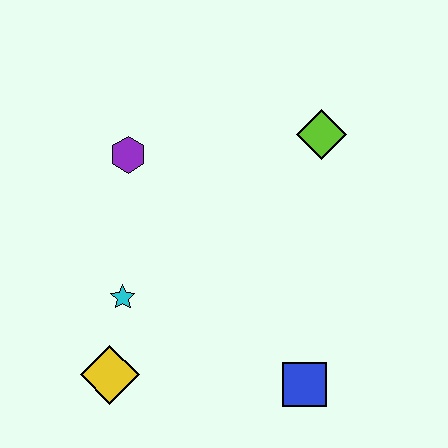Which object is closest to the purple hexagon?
The cyan star is closest to the purple hexagon.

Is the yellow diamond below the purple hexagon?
Yes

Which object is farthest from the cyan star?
The lime diamond is farthest from the cyan star.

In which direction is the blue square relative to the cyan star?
The blue square is to the right of the cyan star.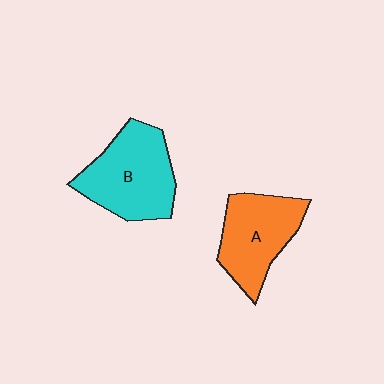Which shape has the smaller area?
Shape A (orange).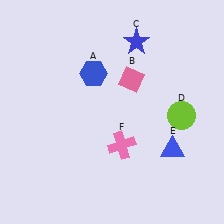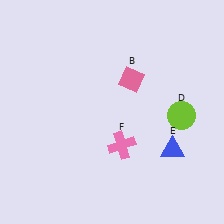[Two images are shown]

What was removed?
The blue star (C), the blue hexagon (A) were removed in Image 2.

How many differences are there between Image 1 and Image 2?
There are 2 differences between the two images.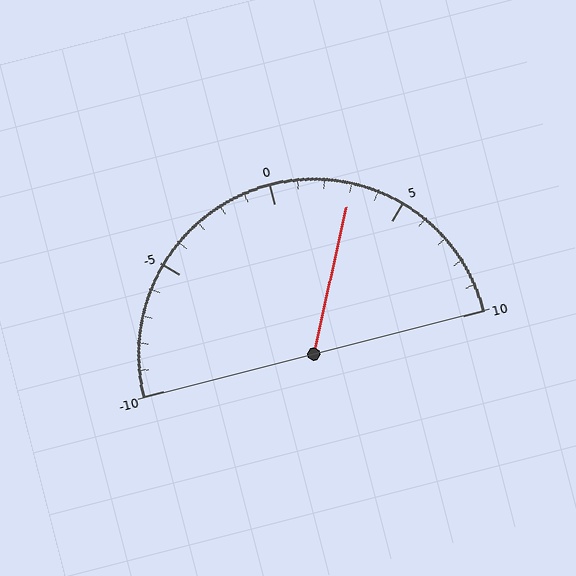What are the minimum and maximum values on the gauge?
The gauge ranges from -10 to 10.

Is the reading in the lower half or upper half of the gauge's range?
The reading is in the upper half of the range (-10 to 10).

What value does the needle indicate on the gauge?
The needle indicates approximately 3.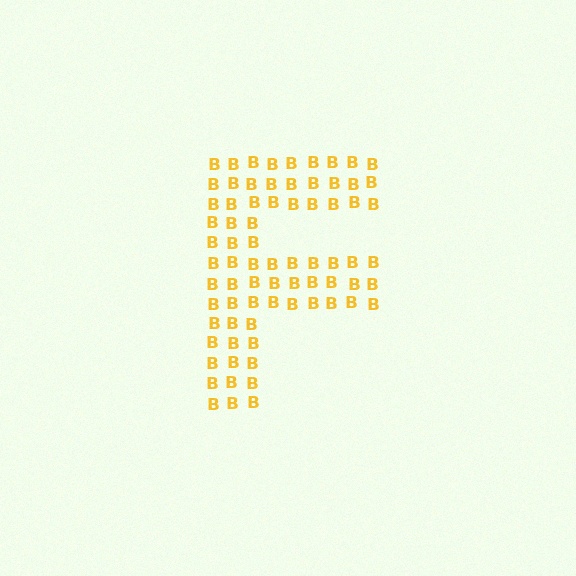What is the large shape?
The large shape is the letter F.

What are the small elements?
The small elements are letter B's.